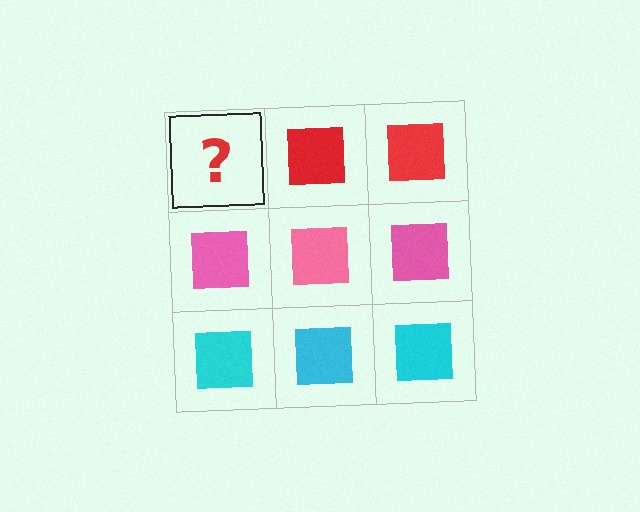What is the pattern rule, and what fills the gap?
The rule is that each row has a consistent color. The gap should be filled with a red square.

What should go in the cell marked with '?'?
The missing cell should contain a red square.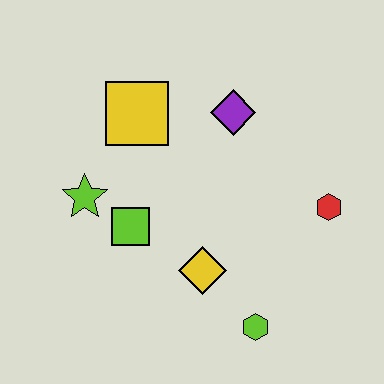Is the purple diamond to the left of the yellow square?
No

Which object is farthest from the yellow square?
The lime hexagon is farthest from the yellow square.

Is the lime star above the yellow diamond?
Yes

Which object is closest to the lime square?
The lime star is closest to the lime square.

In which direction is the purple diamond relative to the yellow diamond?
The purple diamond is above the yellow diamond.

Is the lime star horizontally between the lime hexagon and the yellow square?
No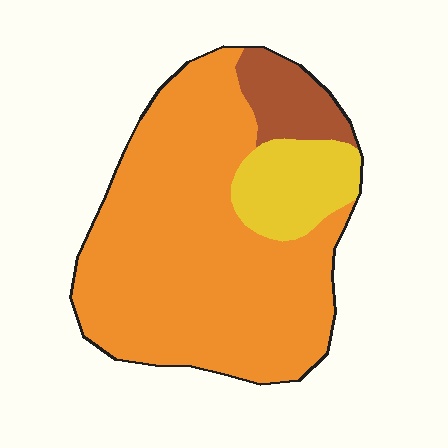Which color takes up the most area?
Orange, at roughly 75%.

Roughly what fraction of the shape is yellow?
Yellow covers roughly 15% of the shape.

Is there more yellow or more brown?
Yellow.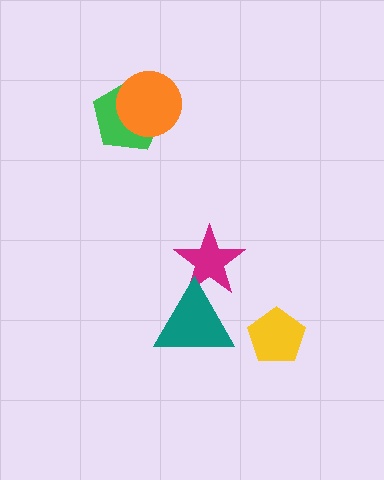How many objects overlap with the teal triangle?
1 object overlaps with the teal triangle.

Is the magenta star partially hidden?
Yes, it is partially covered by another shape.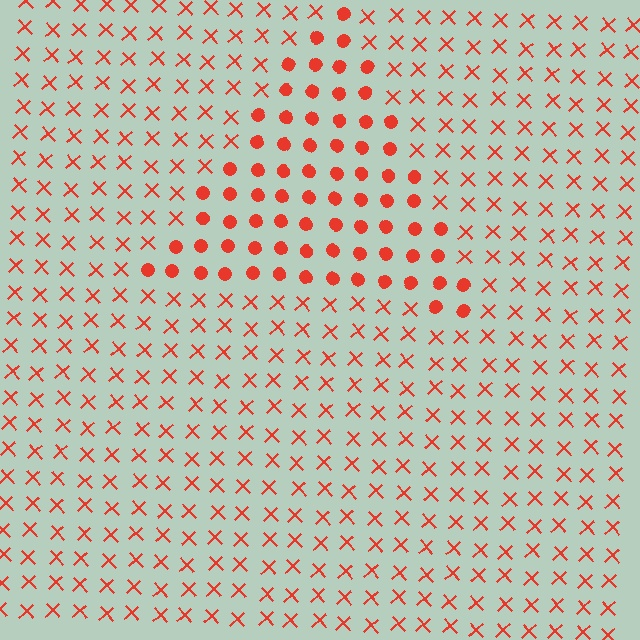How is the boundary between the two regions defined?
The boundary is defined by a change in element shape: circles inside vs. X marks outside. All elements share the same color and spacing.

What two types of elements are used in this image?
The image uses circles inside the triangle region and X marks outside it.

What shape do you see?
I see a triangle.